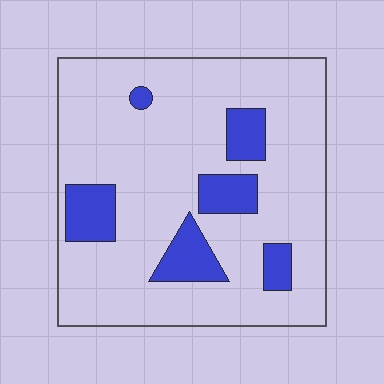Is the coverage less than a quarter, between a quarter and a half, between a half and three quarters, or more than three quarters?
Less than a quarter.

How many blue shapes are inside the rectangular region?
6.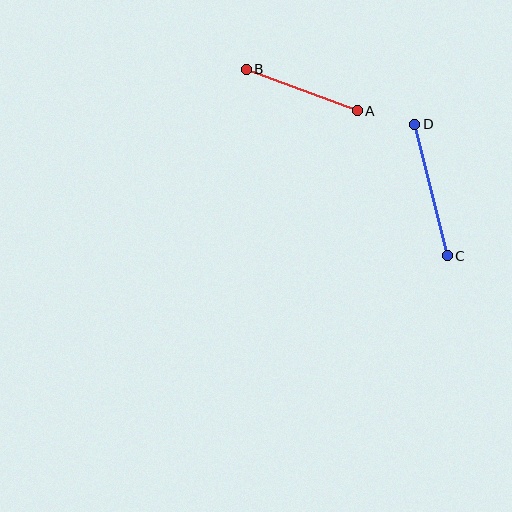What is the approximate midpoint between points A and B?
The midpoint is at approximately (302, 90) pixels.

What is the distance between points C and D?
The distance is approximately 135 pixels.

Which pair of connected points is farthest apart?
Points C and D are farthest apart.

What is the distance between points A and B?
The distance is approximately 119 pixels.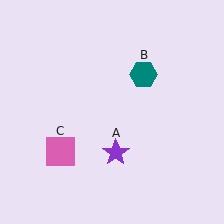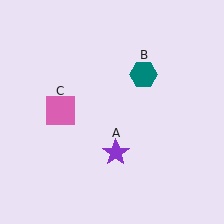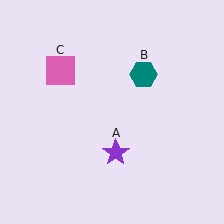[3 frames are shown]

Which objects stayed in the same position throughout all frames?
Purple star (object A) and teal hexagon (object B) remained stationary.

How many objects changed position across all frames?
1 object changed position: pink square (object C).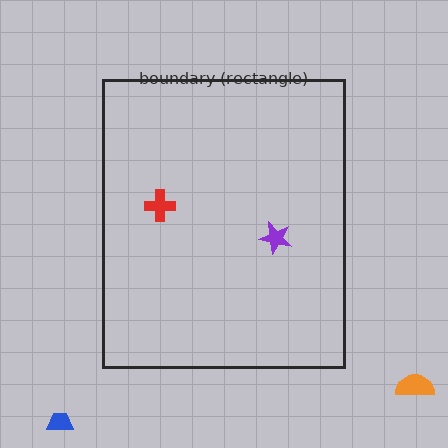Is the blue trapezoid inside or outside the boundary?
Outside.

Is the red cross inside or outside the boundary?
Inside.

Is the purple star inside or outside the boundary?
Inside.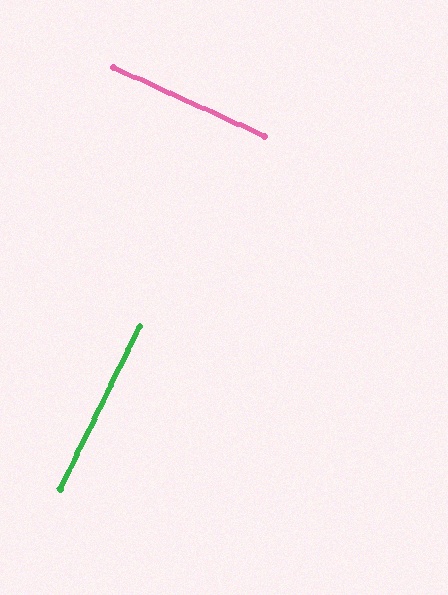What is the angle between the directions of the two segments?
Approximately 88 degrees.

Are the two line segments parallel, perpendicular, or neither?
Perpendicular — they meet at approximately 88°.